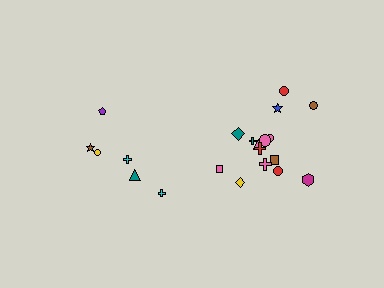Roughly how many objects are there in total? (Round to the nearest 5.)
Roughly 20 objects in total.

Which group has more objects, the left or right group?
The right group.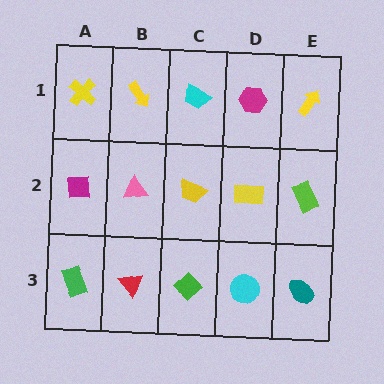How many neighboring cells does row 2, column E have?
3.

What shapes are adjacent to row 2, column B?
A yellow arrow (row 1, column B), a red triangle (row 3, column B), a magenta square (row 2, column A), a yellow trapezoid (row 2, column C).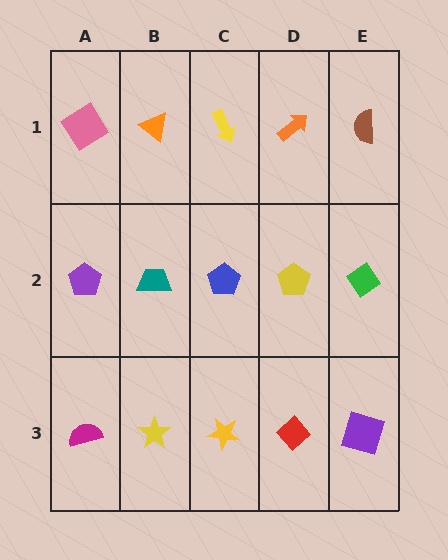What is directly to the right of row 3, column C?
A red diamond.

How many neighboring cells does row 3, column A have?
2.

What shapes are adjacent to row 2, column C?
A yellow arrow (row 1, column C), a yellow star (row 3, column C), a teal trapezoid (row 2, column B), a yellow pentagon (row 2, column D).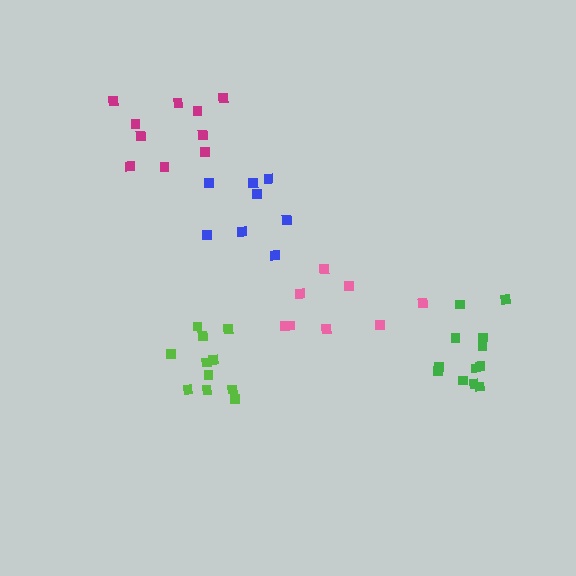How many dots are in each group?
Group 1: 11 dots, Group 2: 12 dots, Group 3: 8 dots, Group 4: 8 dots, Group 5: 10 dots (49 total).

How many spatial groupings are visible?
There are 5 spatial groupings.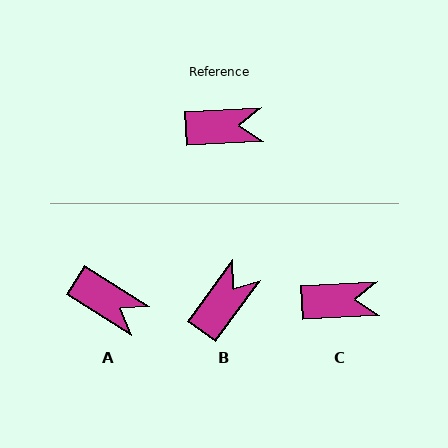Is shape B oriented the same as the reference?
No, it is off by about 50 degrees.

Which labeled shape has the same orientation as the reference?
C.